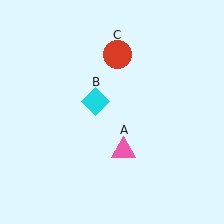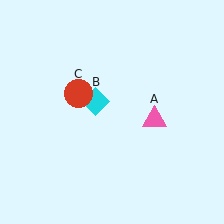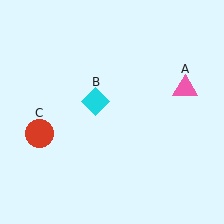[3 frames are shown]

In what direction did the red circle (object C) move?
The red circle (object C) moved down and to the left.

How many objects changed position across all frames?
2 objects changed position: pink triangle (object A), red circle (object C).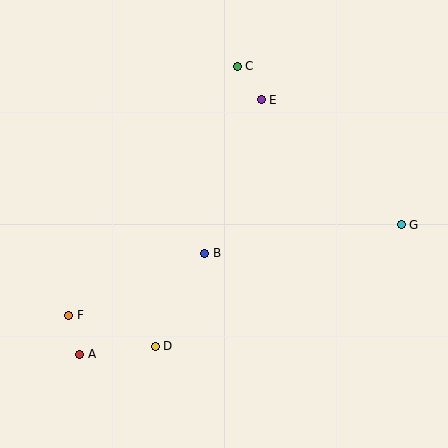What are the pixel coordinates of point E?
Point E is at (261, 100).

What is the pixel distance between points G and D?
The distance between G and D is 274 pixels.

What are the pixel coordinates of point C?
Point C is at (237, 66).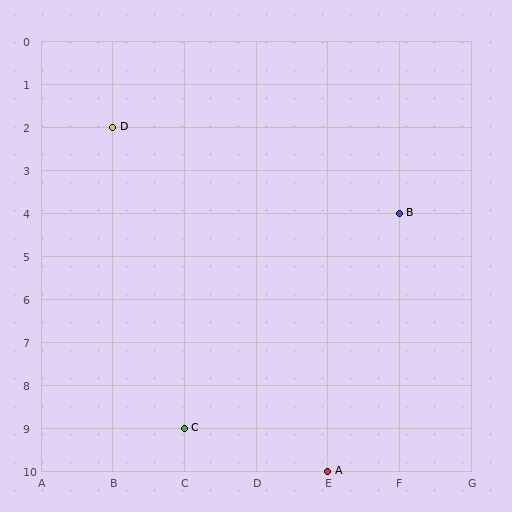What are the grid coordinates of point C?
Point C is at grid coordinates (C, 9).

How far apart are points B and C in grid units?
Points B and C are 3 columns and 5 rows apart (about 5.8 grid units diagonally).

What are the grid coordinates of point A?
Point A is at grid coordinates (E, 10).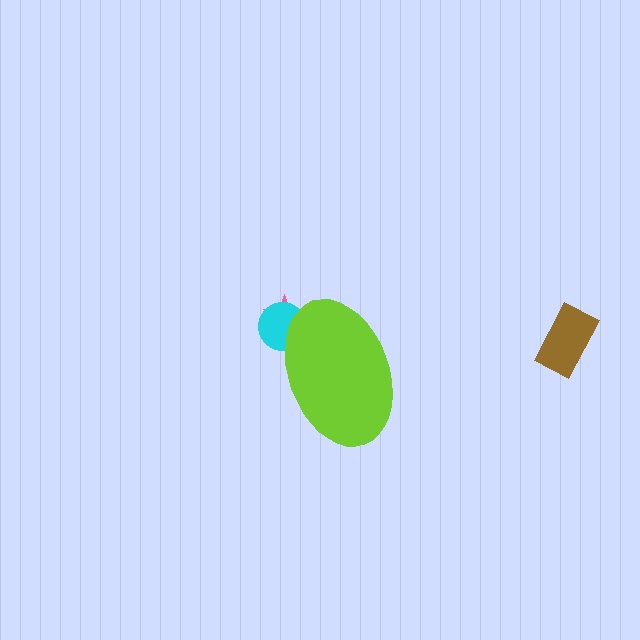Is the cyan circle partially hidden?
Yes, the cyan circle is partially hidden behind the lime ellipse.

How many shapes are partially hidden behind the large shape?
2 shapes are partially hidden.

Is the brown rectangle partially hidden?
No, the brown rectangle is fully visible.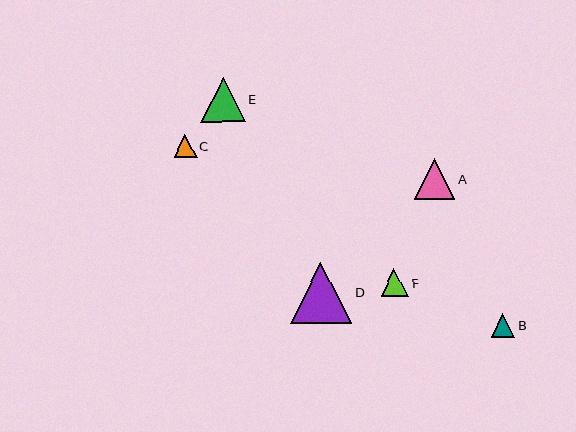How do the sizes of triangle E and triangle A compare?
Triangle E and triangle A are approximately the same size.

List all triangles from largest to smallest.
From largest to smallest: D, E, A, F, B, C.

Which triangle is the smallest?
Triangle C is the smallest with a size of approximately 23 pixels.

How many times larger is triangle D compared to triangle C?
Triangle D is approximately 2.7 times the size of triangle C.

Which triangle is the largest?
Triangle D is the largest with a size of approximately 61 pixels.